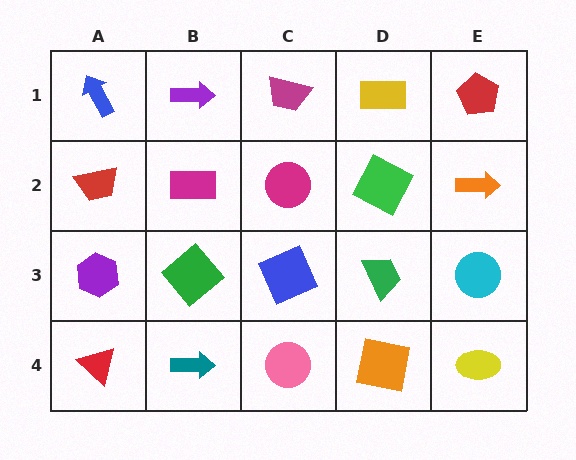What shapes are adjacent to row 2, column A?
A blue arrow (row 1, column A), a purple hexagon (row 3, column A), a magenta rectangle (row 2, column B).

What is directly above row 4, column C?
A blue square.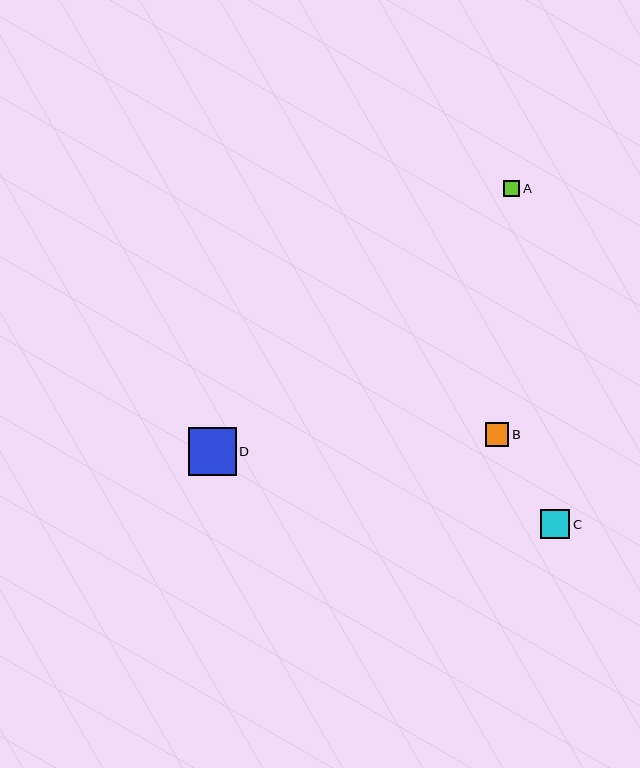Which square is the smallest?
Square A is the smallest with a size of approximately 16 pixels.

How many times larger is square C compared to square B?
Square C is approximately 1.2 times the size of square B.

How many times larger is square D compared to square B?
Square D is approximately 2.0 times the size of square B.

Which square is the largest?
Square D is the largest with a size of approximately 47 pixels.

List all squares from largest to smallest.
From largest to smallest: D, C, B, A.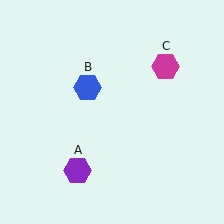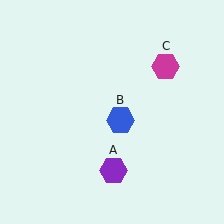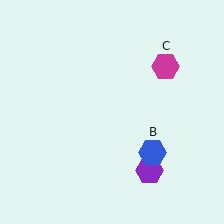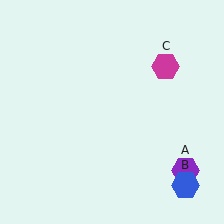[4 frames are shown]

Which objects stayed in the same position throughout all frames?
Magenta hexagon (object C) remained stationary.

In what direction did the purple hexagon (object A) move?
The purple hexagon (object A) moved right.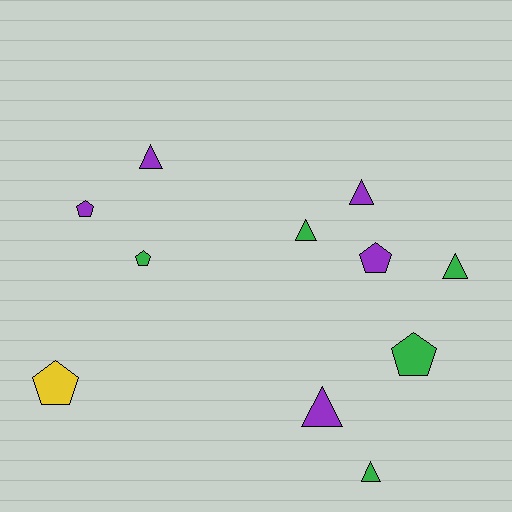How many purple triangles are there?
There are 3 purple triangles.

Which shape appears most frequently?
Triangle, with 6 objects.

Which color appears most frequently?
Green, with 5 objects.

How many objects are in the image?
There are 11 objects.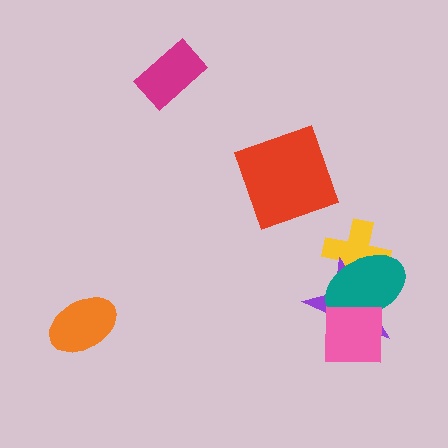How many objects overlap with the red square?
0 objects overlap with the red square.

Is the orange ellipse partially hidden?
No, no other shape covers it.